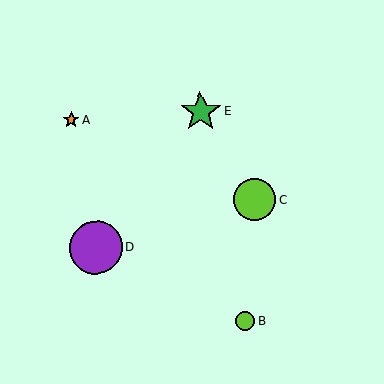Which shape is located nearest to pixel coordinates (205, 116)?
The green star (labeled E) at (201, 112) is nearest to that location.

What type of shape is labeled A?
Shape A is an orange star.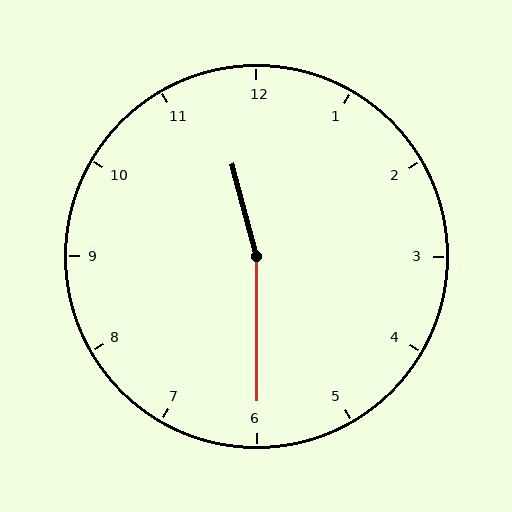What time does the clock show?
11:30.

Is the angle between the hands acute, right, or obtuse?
It is obtuse.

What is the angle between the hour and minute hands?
Approximately 165 degrees.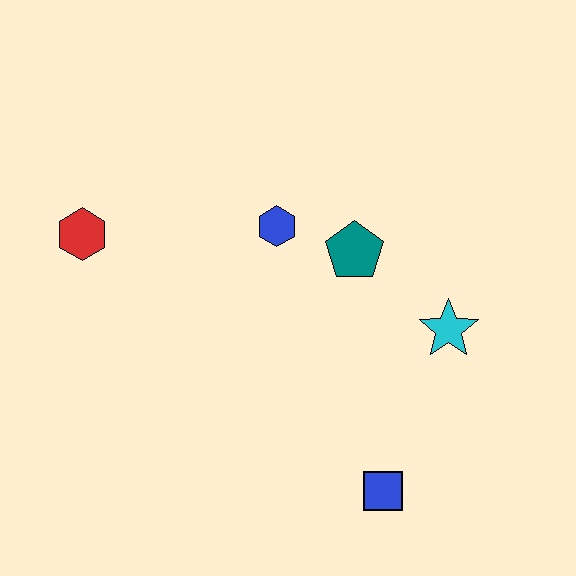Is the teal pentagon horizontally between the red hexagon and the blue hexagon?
No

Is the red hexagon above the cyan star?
Yes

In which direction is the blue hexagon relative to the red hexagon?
The blue hexagon is to the right of the red hexagon.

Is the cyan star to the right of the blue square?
Yes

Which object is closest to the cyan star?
The teal pentagon is closest to the cyan star.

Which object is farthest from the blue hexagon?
The blue square is farthest from the blue hexagon.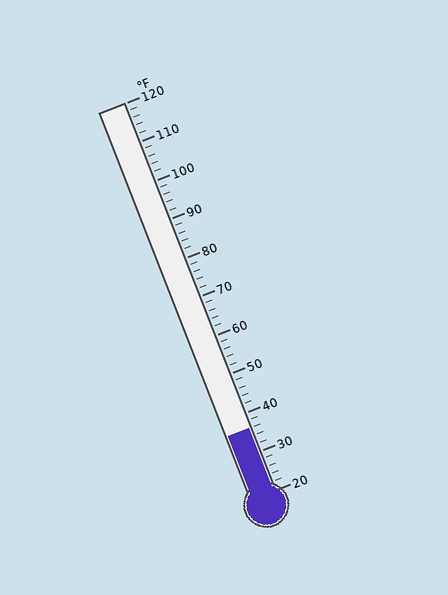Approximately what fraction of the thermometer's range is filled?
The thermometer is filled to approximately 15% of its range.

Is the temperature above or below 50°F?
The temperature is below 50°F.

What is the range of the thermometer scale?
The thermometer scale ranges from 20°F to 120°F.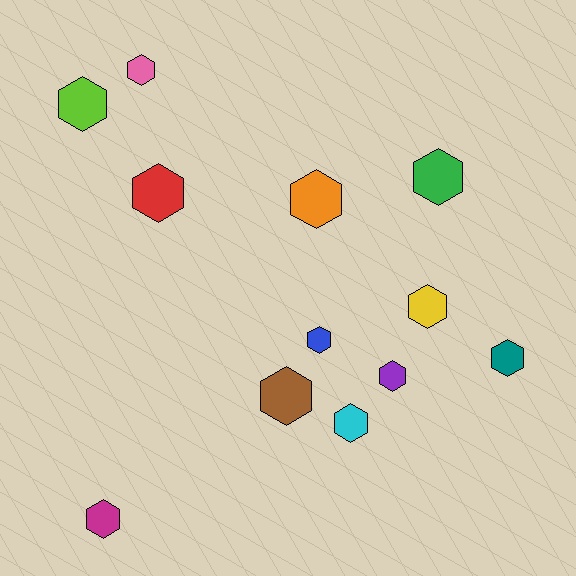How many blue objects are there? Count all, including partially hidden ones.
There is 1 blue object.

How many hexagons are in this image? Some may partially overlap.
There are 12 hexagons.